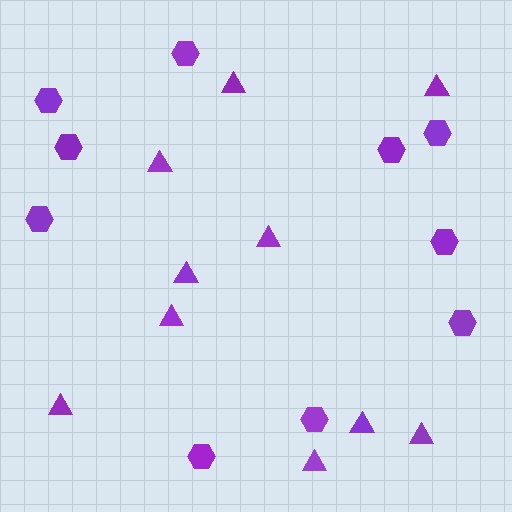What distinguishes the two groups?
There are 2 groups: one group of triangles (10) and one group of hexagons (10).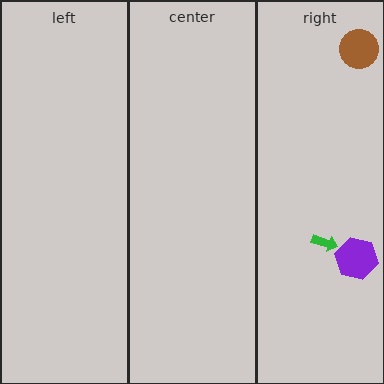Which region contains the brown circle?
The right region.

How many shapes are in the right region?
3.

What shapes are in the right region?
The green arrow, the brown circle, the purple hexagon.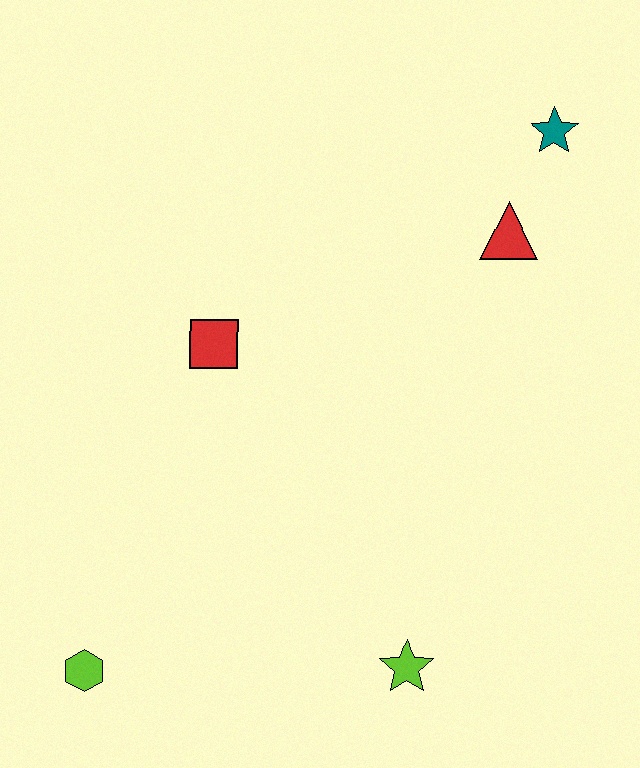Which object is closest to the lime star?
The lime hexagon is closest to the lime star.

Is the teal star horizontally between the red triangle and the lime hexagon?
No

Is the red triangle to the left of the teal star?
Yes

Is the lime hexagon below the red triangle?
Yes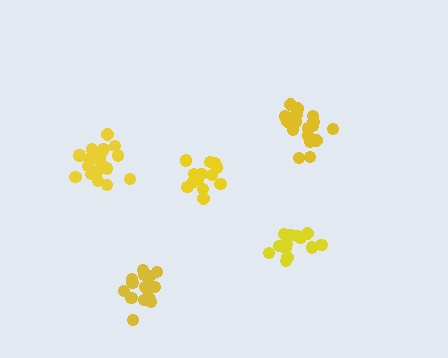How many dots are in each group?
Group 1: 17 dots, Group 2: 14 dots, Group 3: 19 dots, Group 4: 16 dots, Group 5: 14 dots (80 total).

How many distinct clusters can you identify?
There are 5 distinct clusters.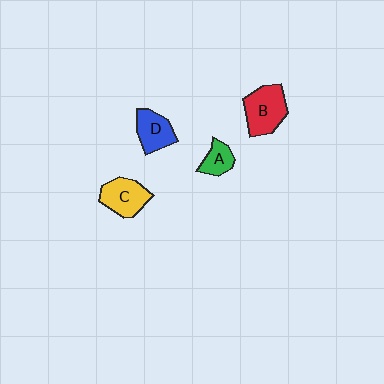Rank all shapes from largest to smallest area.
From largest to smallest: B (red), C (yellow), D (blue), A (green).